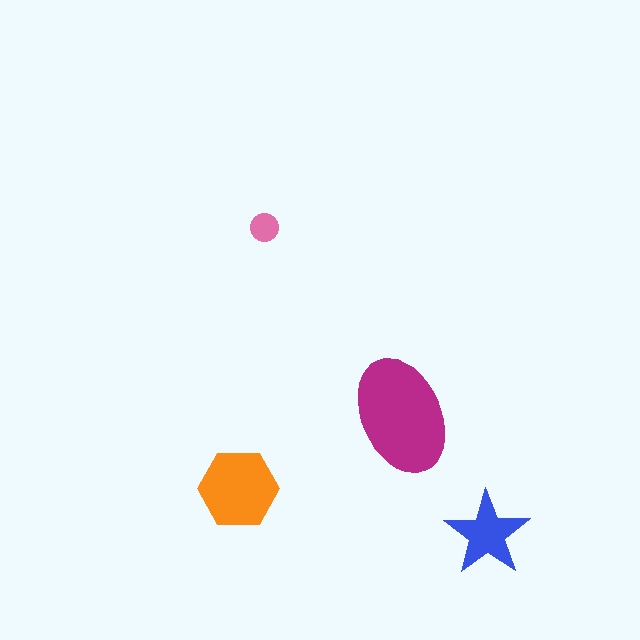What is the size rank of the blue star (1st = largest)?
3rd.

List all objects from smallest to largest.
The pink circle, the blue star, the orange hexagon, the magenta ellipse.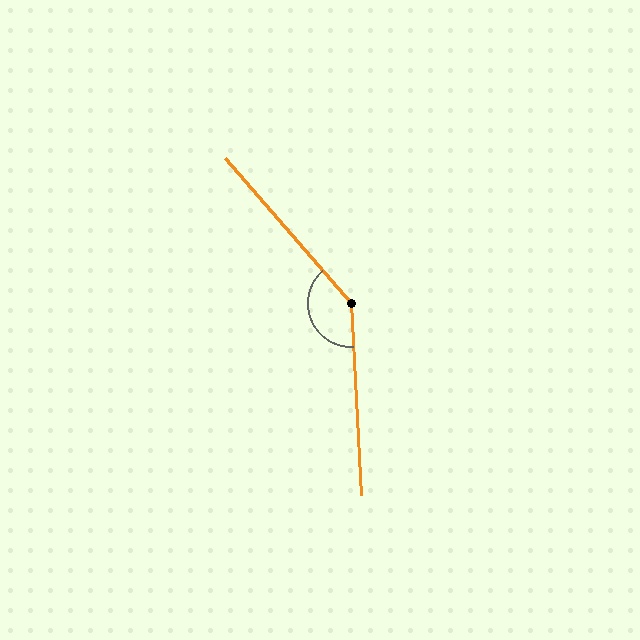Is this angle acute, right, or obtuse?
It is obtuse.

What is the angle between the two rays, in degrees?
Approximately 142 degrees.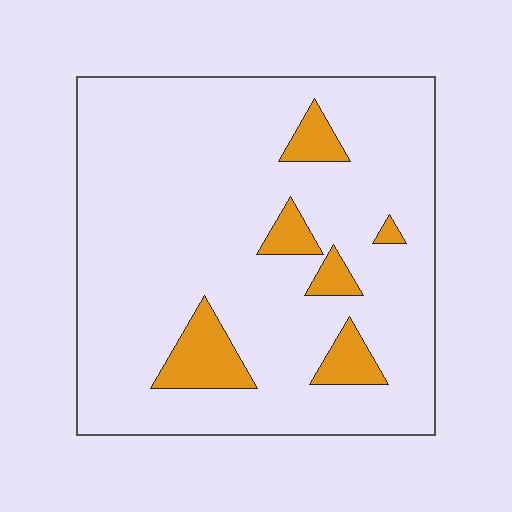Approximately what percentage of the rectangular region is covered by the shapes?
Approximately 10%.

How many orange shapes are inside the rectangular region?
6.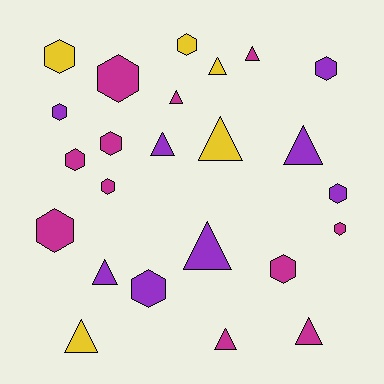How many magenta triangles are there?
There are 4 magenta triangles.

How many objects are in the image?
There are 24 objects.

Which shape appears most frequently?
Hexagon, with 13 objects.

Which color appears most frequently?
Magenta, with 11 objects.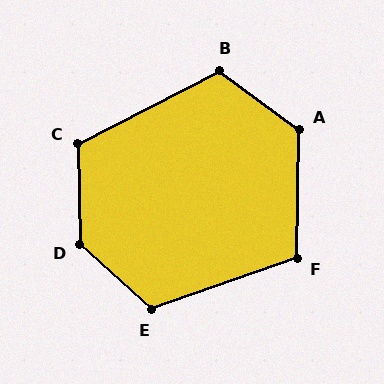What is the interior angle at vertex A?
Approximately 125 degrees (obtuse).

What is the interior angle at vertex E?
Approximately 119 degrees (obtuse).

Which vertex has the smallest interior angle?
F, at approximately 111 degrees.